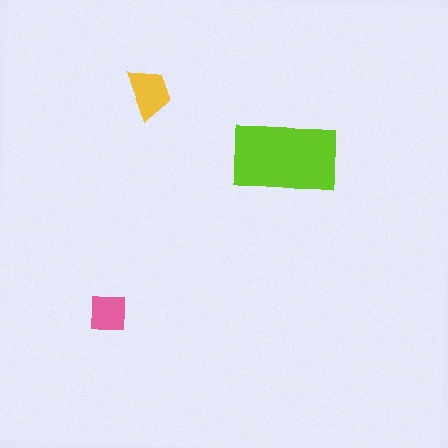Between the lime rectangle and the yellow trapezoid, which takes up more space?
The lime rectangle.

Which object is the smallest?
The pink square.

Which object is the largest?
The lime rectangle.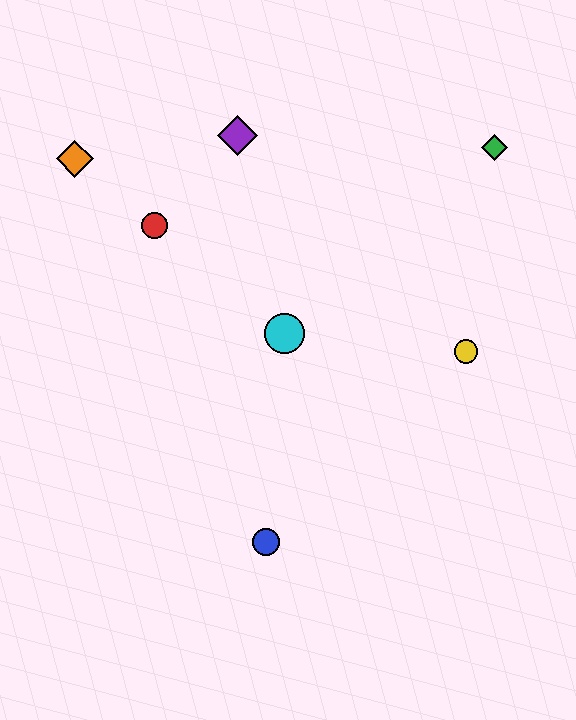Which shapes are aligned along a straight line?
The red circle, the orange diamond, the cyan circle are aligned along a straight line.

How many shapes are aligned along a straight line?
3 shapes (the red circle, the orange diamond, the cyan circle) are aligned along a straight line.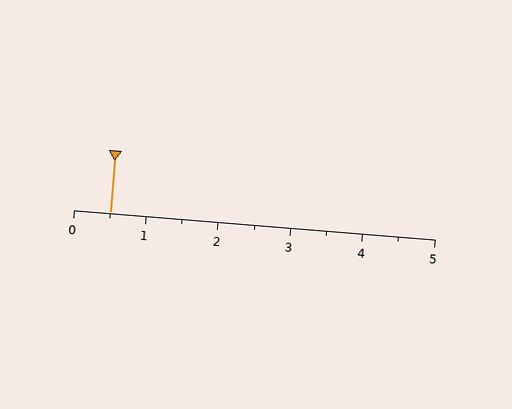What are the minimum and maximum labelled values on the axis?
The axis runs from 0 to 5.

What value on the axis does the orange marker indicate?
The marker indicates approximately 0.5.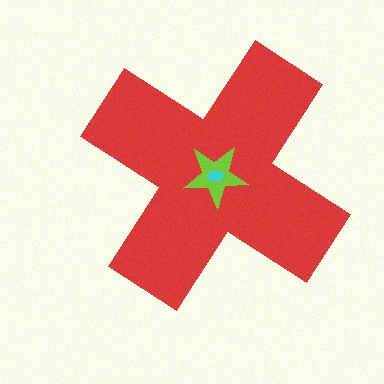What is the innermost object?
The cyan ellipse.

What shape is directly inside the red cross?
The lime star.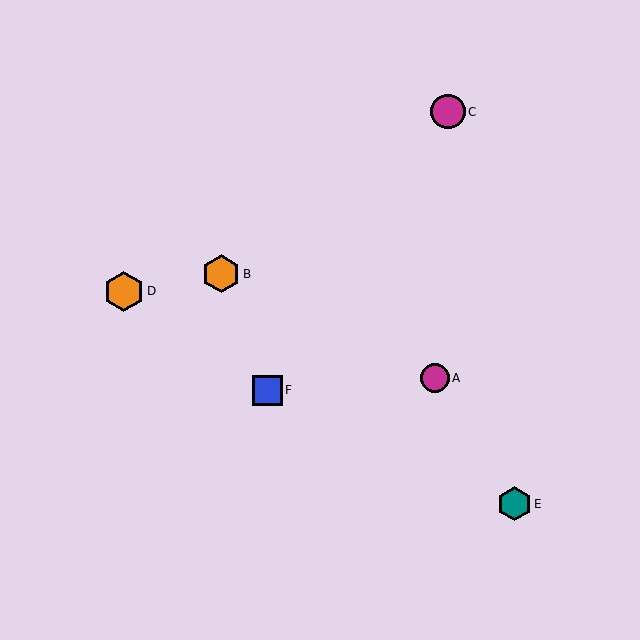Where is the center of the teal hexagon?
The center of the teal hexagon is at (514, 504).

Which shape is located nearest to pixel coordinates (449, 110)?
The magenta circle (labeled C) at (448, 112) is nearest to that location.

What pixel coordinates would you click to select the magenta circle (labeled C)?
Click at (448, 112) to select the magenta circle C.